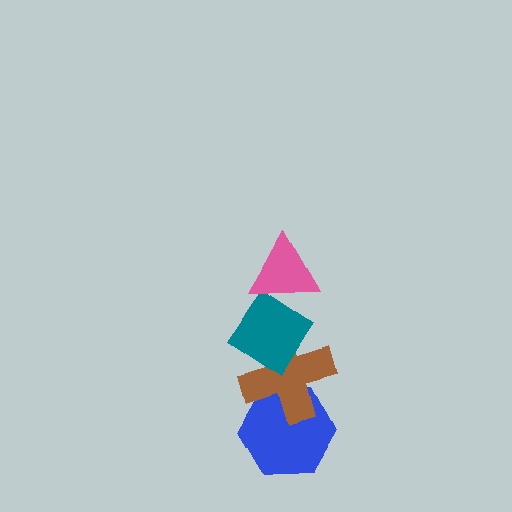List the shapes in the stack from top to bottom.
From top to bottom: the pink triangle, the teal diamond, the brown cross, the blue hexagon.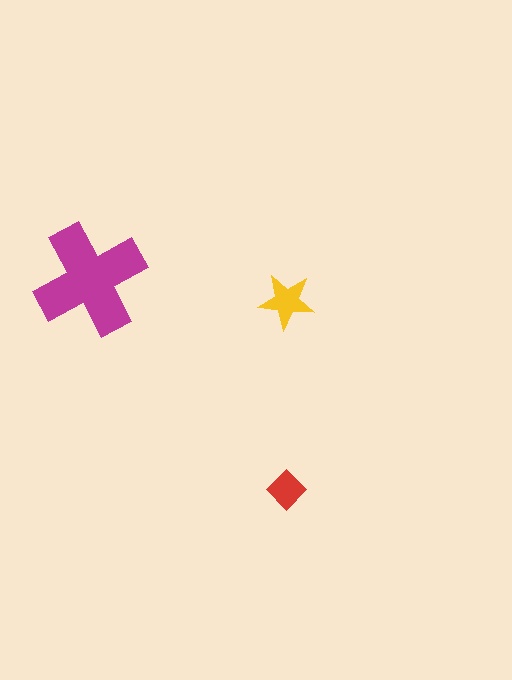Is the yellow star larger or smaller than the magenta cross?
Smaller.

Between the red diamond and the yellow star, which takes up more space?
The yellow star.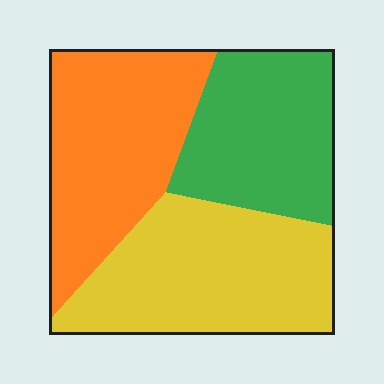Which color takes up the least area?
Green, at roughly 30%.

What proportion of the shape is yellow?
Yellow takes up between a third and a half of the shape.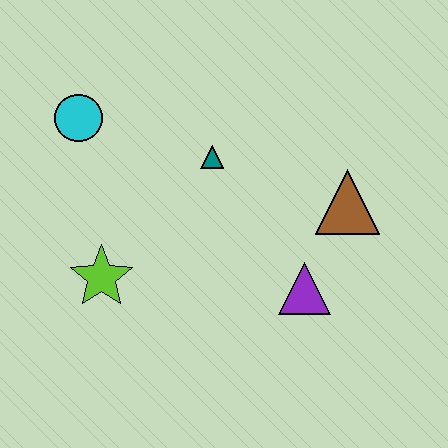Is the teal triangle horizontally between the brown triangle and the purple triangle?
No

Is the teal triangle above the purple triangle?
Yes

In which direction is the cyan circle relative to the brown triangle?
The cyan circle is to the left of the brown triangle.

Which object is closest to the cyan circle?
The teal triangle is closest to the cyan circle.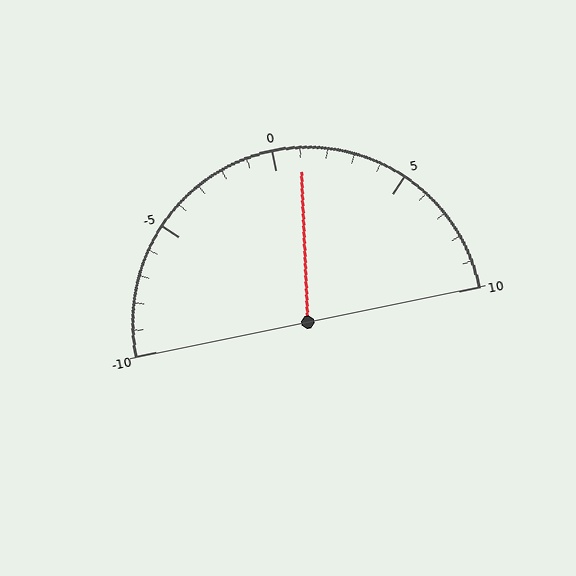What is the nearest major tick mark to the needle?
The nearest major tick mark is 0.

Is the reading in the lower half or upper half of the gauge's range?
The reading is in the upper half of the range (-10 to 10).